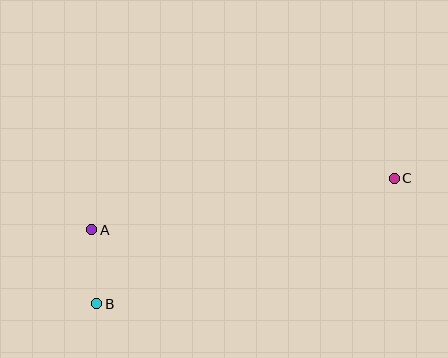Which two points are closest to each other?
Points A and B are closest to each other.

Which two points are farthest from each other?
Points B and C are farthest from each other.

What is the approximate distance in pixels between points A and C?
The distance between A and C is approximately 307 pixels.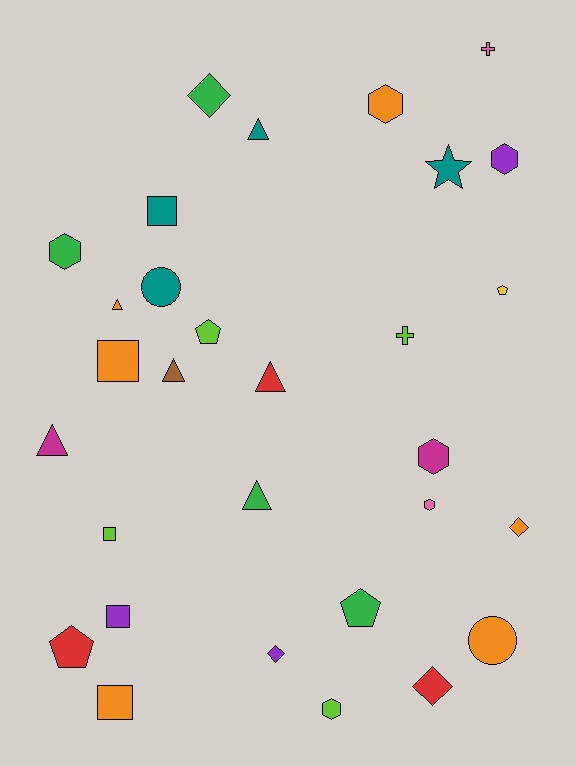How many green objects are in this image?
There are 4 green objects.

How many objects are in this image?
There are 30 objects.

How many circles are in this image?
There are 2 circles.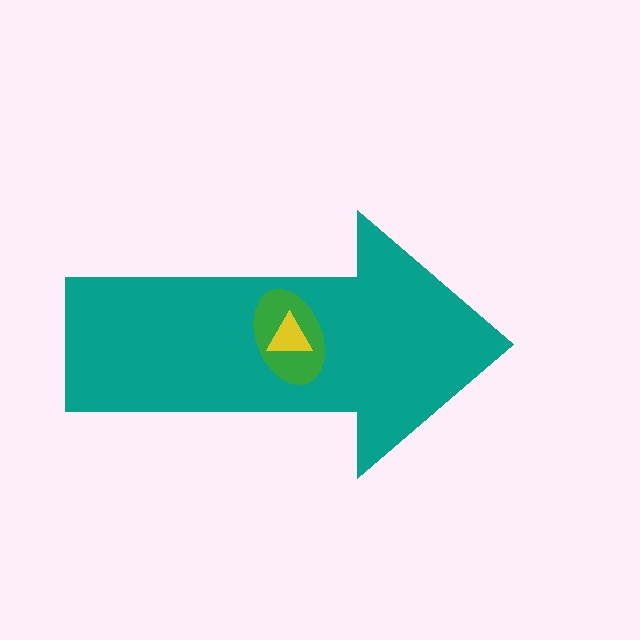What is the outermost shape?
The teal arrow.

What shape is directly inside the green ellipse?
The yellow triangle.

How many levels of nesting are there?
3.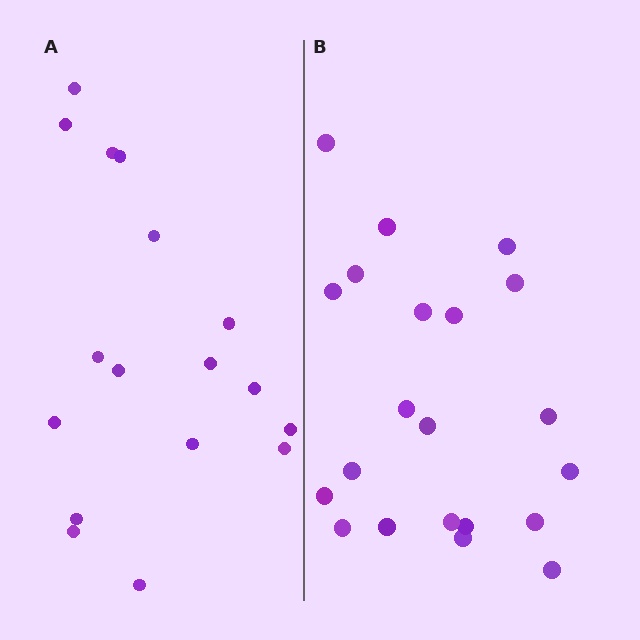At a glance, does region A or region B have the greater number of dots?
Region B (the right region) has more dots.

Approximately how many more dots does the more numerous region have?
Region B has about 4 more dots than region A.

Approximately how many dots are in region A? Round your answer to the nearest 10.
About 20 dots. (The exact count is 17, which rounds to 20.)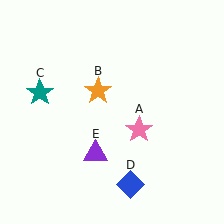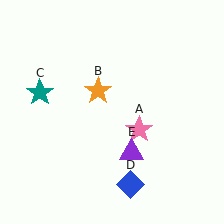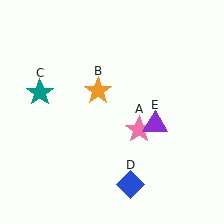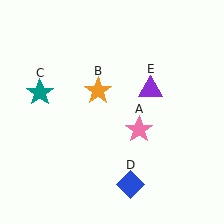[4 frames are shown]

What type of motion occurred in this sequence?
The purple triangle (object E) rotated counterclockwise around the center of the scene.